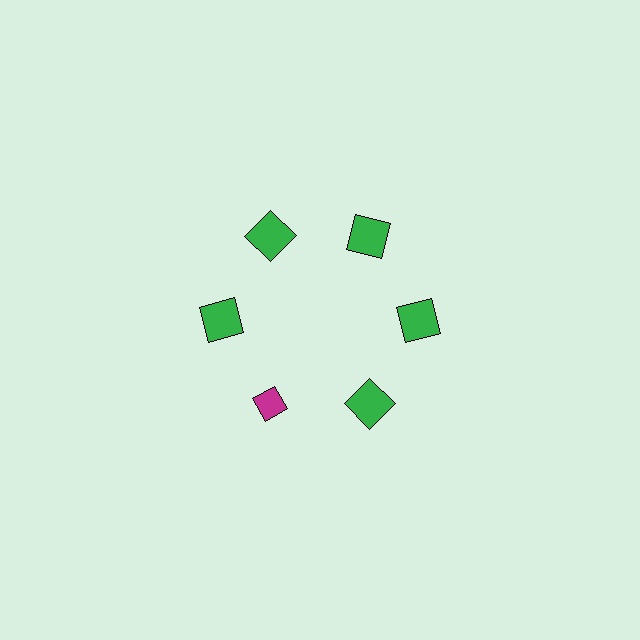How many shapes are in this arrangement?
There are 6 shapes arranged in a ring pattern.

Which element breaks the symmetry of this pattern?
The magenta diamond at roughly the 7 o'clock position breaks the symmetry. All other shapes are green squares.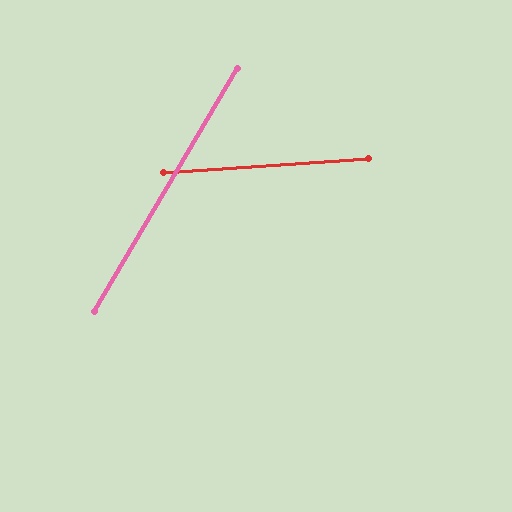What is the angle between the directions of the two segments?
Approximately 56 degrees.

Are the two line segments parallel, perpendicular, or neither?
Neither parallel nor perpendicular — they differ by about 56°.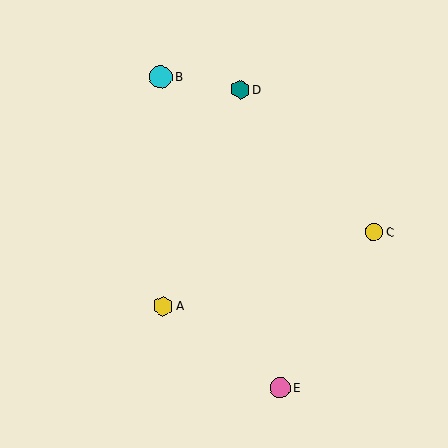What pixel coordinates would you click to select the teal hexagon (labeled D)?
Click at (240, 90) to select the teal hexagon D.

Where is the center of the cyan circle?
The center of the cyan circle is at (160, 77).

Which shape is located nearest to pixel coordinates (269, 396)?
The pink circle (labeled E) at (280, 388) is nearest to that location.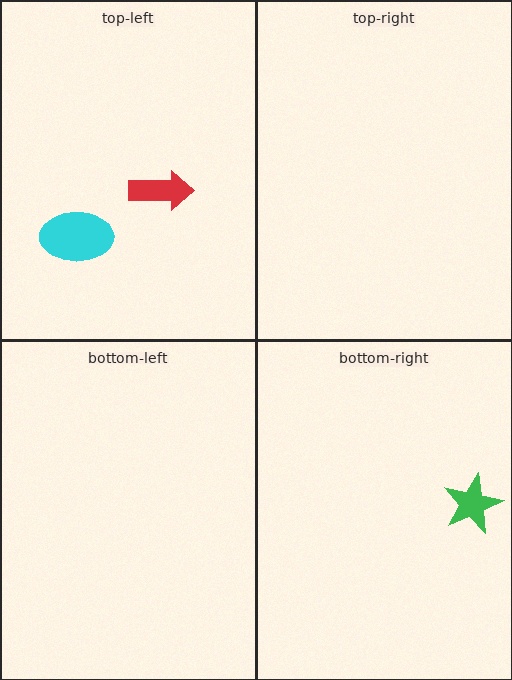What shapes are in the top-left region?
The cyan ellipse, the red arrow.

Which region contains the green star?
The bottom-right region.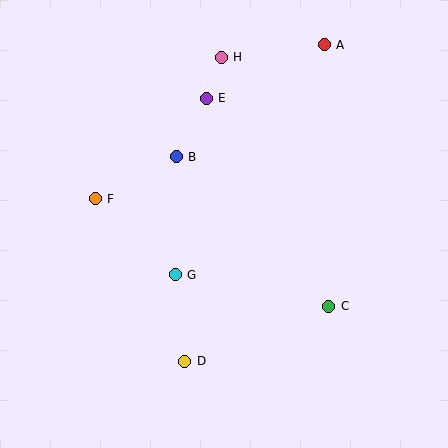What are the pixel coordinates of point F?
Point F is at (95, 199).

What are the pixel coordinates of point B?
Point B is at (176, 157).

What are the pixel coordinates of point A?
Point A is at (324, 45).